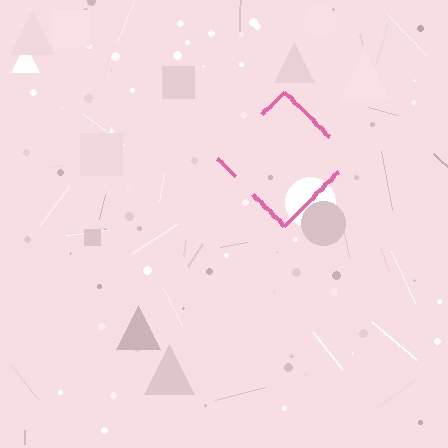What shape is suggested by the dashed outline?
The dashed outline suggests a diamond.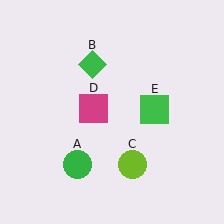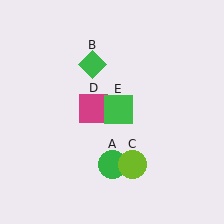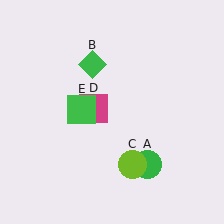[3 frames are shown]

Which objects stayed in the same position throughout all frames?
Green diamond (object B) and lime circle (object C) and magenta square (object D) remained stationary.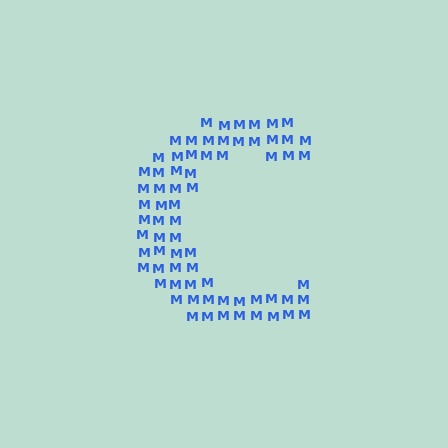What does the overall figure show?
The overall figure shows the letter C.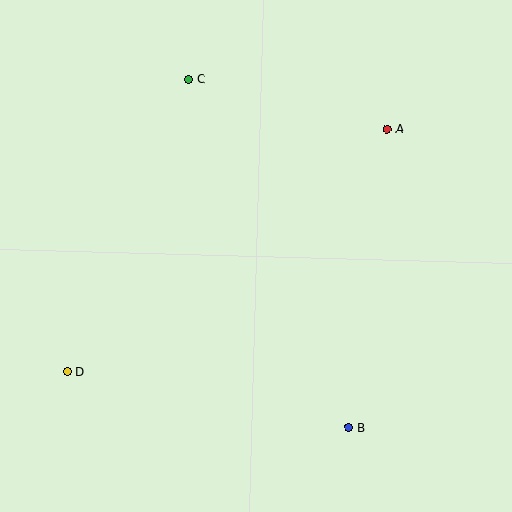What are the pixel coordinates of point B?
Point B is at (349, 427).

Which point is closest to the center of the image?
Point A at (387, 129) is closest to the center.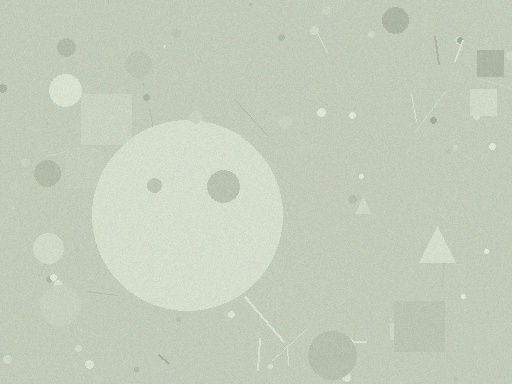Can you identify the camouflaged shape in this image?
The camouflaged shape is a circle.